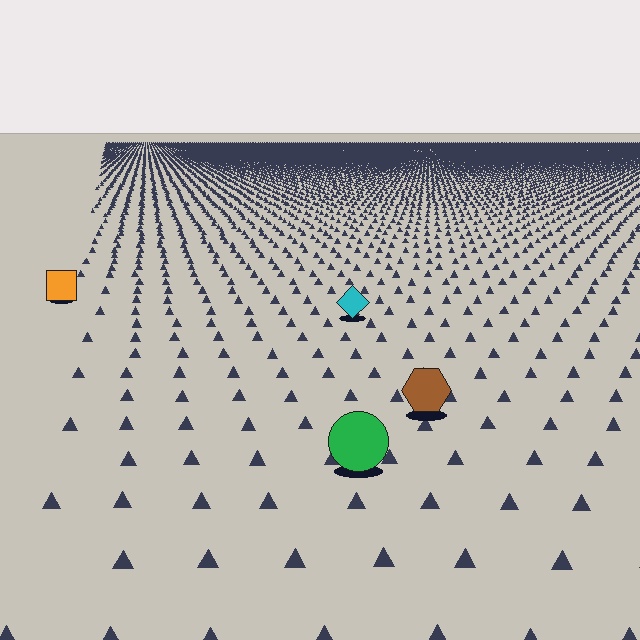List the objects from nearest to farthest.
From nearest to farthest: the green circle, the brown hexagon, the cyan diamond, the orange square.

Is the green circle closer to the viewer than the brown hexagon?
Yes. The green circle is closer — you can tell from the texture gradient: the ground texture is coarser near it.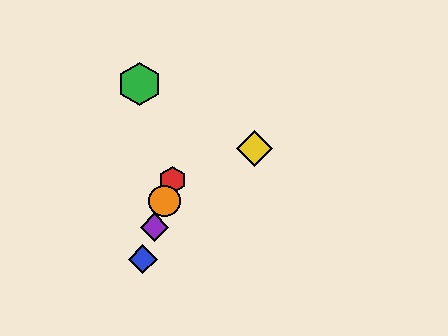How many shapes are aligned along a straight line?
4 shapes (the red hexagon, the blue diamond, the purple diamond, the orange circle) are aligned along a straight line.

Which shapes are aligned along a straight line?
The red hexagon, the blue diamond, the purple diamond, the orange circle are aligned along a straight line.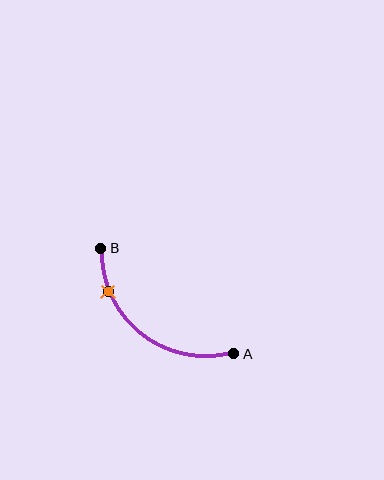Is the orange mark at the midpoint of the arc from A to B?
No. The orange mark lies on the arc but is closer to endpoint B. The arc midpoint would be at the point on the curve equidistant along the arc from both A and B.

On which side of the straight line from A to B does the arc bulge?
The arc bulges below and to the left of the straight line connecting A and B.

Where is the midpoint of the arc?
The arc midpoint is the point on the curve farthest from the straight line joining A and B. It sits below and to the left of that line.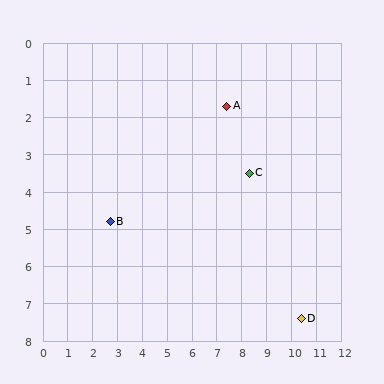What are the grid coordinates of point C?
Point C is at approximately (8.3, 3.5).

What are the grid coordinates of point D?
Point D is at approximately (10.4, 7.4).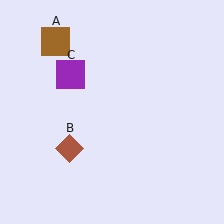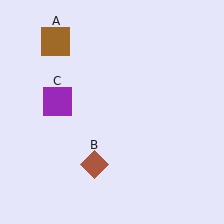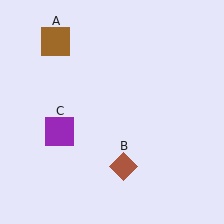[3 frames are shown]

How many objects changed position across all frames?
2 objects changed position: brown diamond (object B), purple square (object C).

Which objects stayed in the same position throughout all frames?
Brown square (object A) remained stationary.